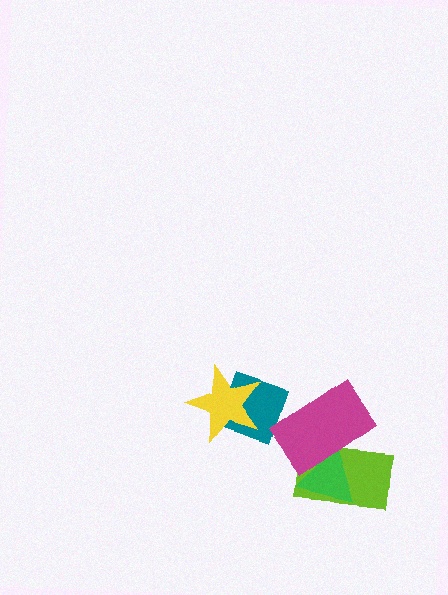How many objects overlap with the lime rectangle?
2 objects overlap with the lime rectangle.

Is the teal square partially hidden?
Yes, it is partially covered by another shape.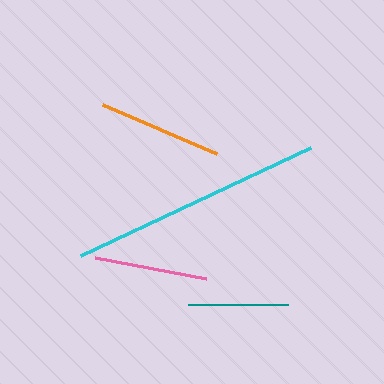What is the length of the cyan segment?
The cyan segment is approximately 253 pixels long.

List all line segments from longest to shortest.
From longest to shortest: cyan, orange, pink, teal.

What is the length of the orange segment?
The orange segment is approximately 124 pixels long.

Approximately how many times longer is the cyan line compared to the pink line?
The cyan line is approximately 2.2 times the length of the pink line.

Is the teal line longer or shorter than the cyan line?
The cyan line is longer than the teal line.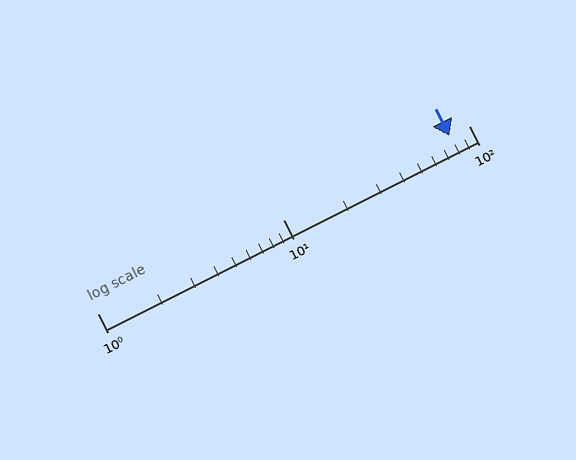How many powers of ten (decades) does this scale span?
The scale spans 2 decades, from 1 to 100.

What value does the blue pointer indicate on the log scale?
The pointer indicates approximately 79.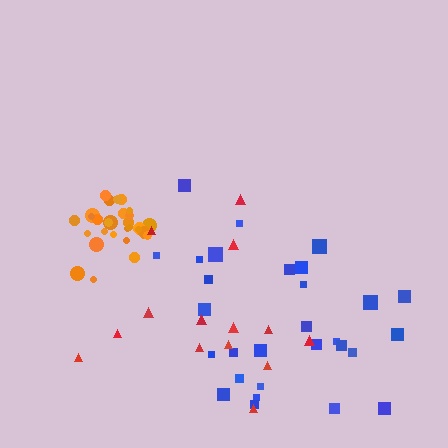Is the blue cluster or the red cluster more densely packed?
Blue.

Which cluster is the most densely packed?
Orange.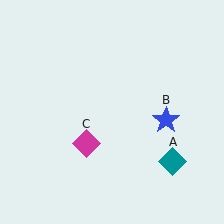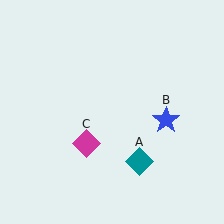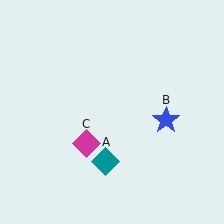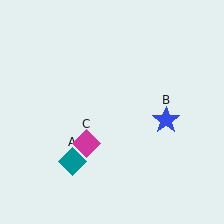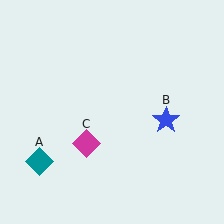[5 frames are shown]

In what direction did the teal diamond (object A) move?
The teal diamond (object A) moved left.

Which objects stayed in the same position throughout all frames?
Blue star (object B) and magenta diamond (object C) remained stationary.